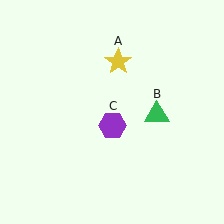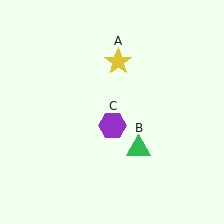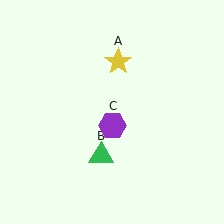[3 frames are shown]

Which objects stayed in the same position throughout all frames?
Yellow star (object A) and purple hexagon (object C) remained stationary.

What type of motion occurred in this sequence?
The green triangle (object B) rotated clockwise around the center of the scene.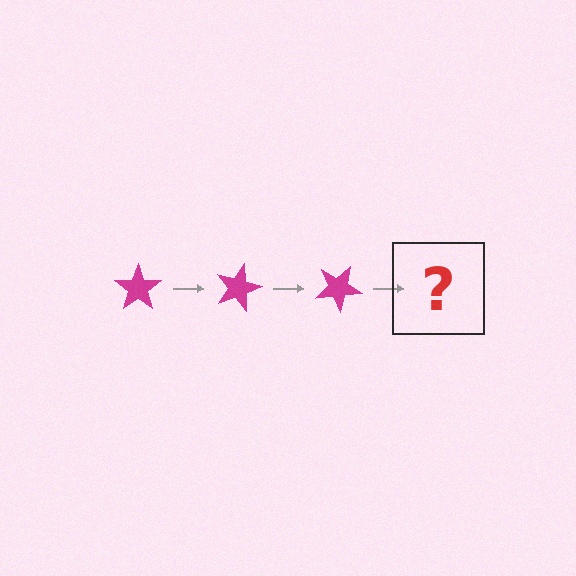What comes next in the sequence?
The next element should be a magenta star rotated 45 degrees.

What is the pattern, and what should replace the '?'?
The pattern is that the star rotates 15 degrees each step. The '?' should be a magenta star rotated 45 degrees.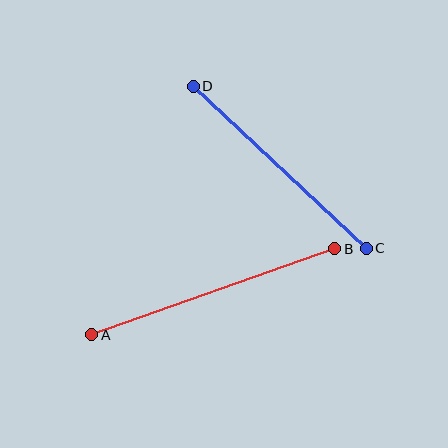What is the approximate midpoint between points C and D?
The midpoint is at approximately (280, 167) pixels.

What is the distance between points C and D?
The distance is approximately 237 pixels.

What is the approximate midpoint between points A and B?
The midpoint is at approximately (213, 292) pixels.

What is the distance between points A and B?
The distance is approximately 258 pixels.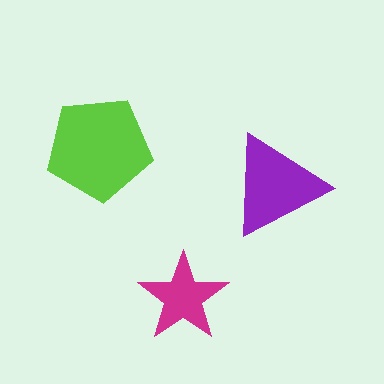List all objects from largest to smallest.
The lime pentagon, the purple triangle, the magenta star.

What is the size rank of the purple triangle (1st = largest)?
2nd.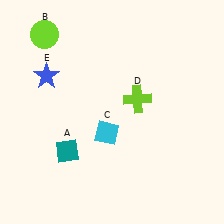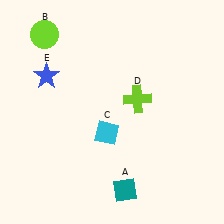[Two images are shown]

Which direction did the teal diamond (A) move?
The teal diamond (A) moved right.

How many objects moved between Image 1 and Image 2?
1 object moved between the two images.